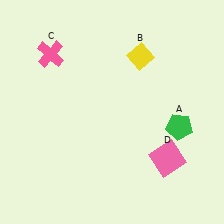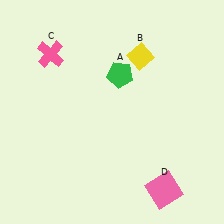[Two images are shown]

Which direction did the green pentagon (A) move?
The green pentagon (A) moved left.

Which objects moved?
The objects that moved are: the green pentagon (A), the pink square (D).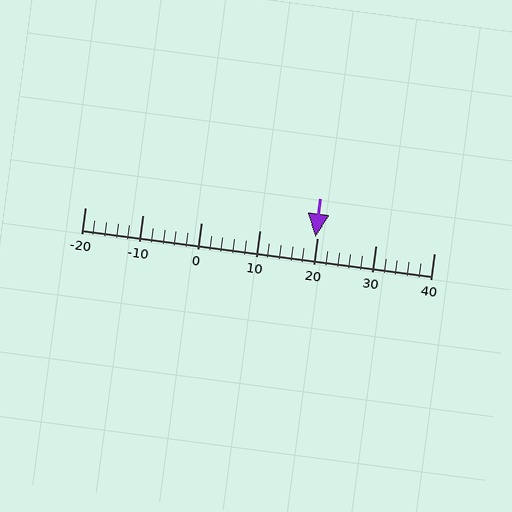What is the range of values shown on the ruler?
The ruler shows values from -20 to 40.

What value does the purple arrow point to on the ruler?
The purple arrow points to approximately 20.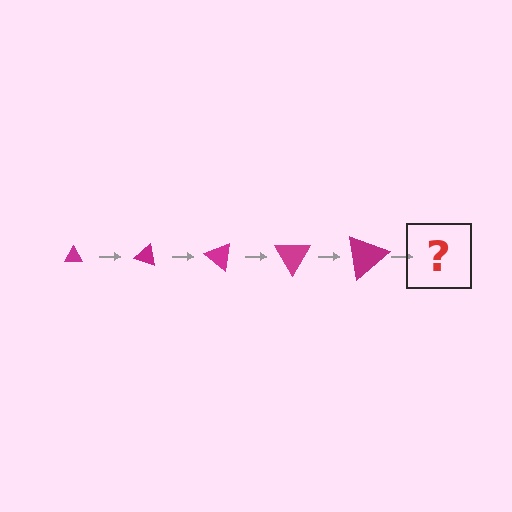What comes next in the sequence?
The next element should be a triangle, larger than the previous one and rotated 100 degrees from the start.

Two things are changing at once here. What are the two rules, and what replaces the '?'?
The two rules are that the triangle grows larger each step and it rotates 20 degrees each step. The '?' should be a triangle, larger than the previous one and rotated 100 degrees from the start.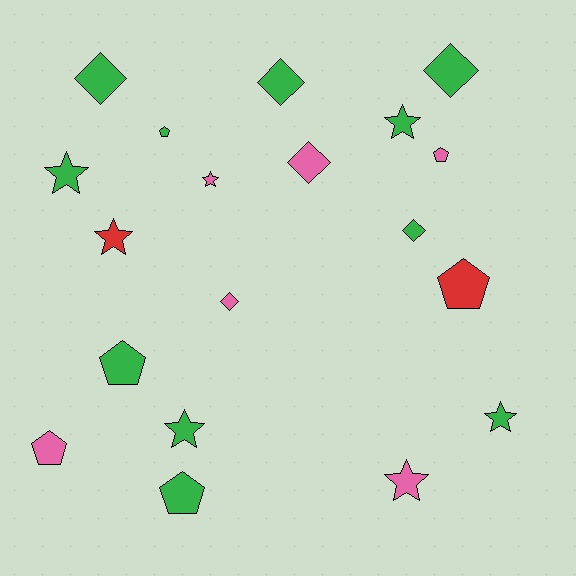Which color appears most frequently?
Green, with 11 objects.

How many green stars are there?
There are 4 green stars.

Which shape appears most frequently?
Star, with 7 objects.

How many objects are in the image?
There are 19 objects.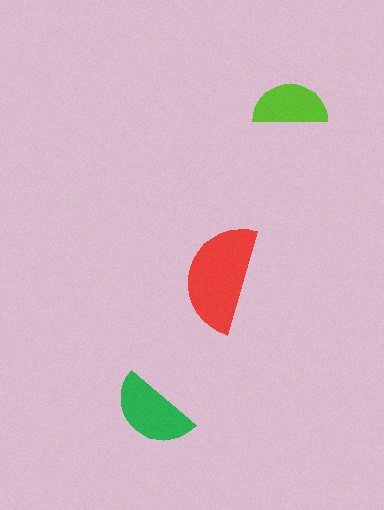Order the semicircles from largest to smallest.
the red one, the green one, the lime one.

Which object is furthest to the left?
The green semicircle is leftmost.